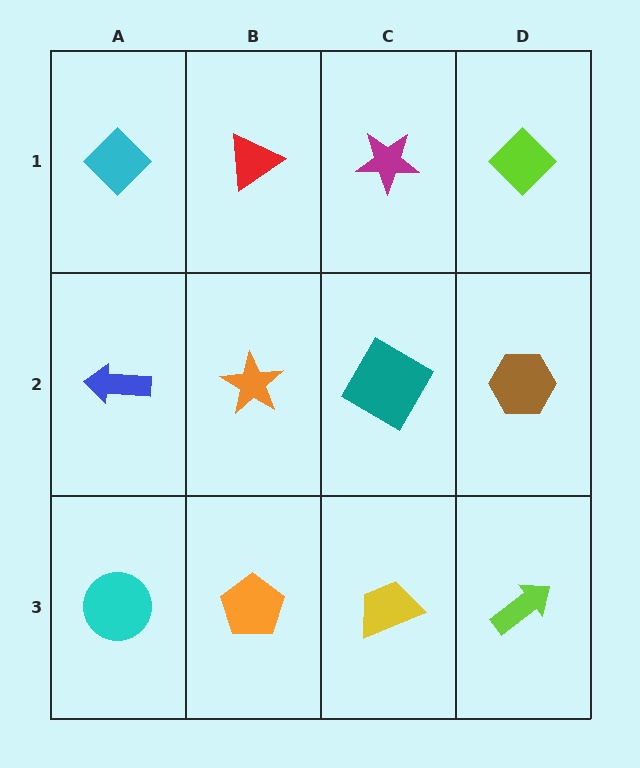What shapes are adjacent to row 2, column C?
A magenta star (row 1, column C), a yellow trapezoid (row 3, column C), an orange star (row 2, column B), a brown hexagon (row 2, column D).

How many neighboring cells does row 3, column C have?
3.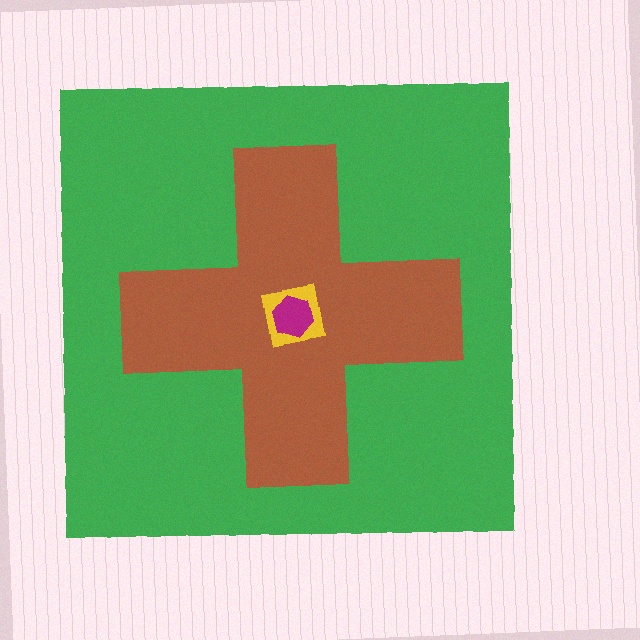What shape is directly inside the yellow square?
The magenta hexagon.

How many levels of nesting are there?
4.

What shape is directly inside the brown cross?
The yellow square.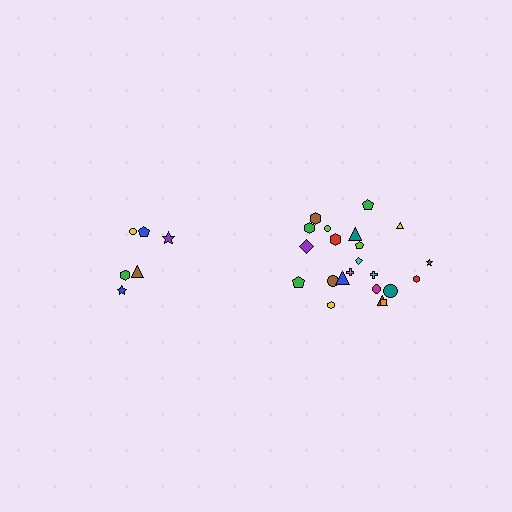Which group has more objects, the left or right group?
The right group.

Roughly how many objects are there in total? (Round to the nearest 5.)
Roughly 30 objects in total.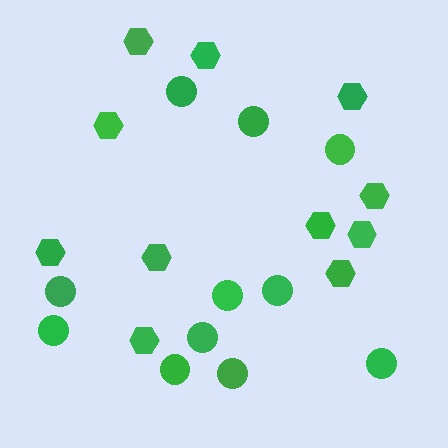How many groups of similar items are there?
There are 2 groups: one group of circles (11) and one group of hexagons (11).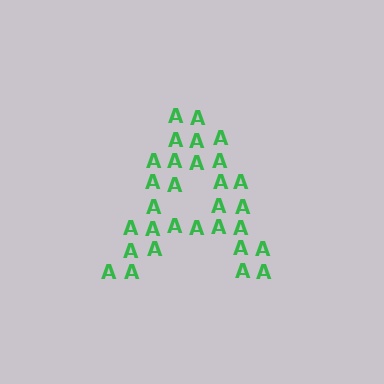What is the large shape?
The large shape is the letter A.